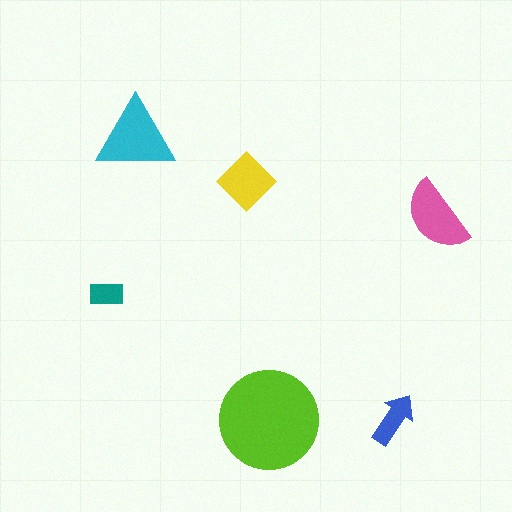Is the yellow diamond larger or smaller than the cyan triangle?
Smaller.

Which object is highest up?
The cyan triangle is topmost.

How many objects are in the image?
There are 6 objects in the image.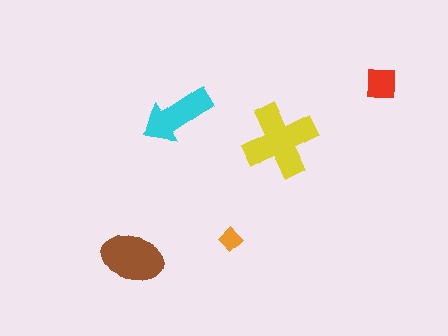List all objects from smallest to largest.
The orange diamond, the red square, the cyan arrow, the brown ellipse, the yellow cross.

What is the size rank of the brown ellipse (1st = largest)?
2nd.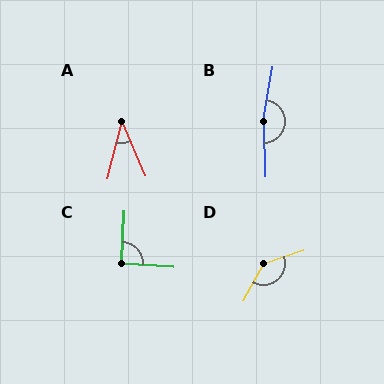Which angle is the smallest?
A, at approximately 38 degrees.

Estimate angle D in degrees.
Approximately 138 degrees.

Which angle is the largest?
B, at approximately 168 degrees.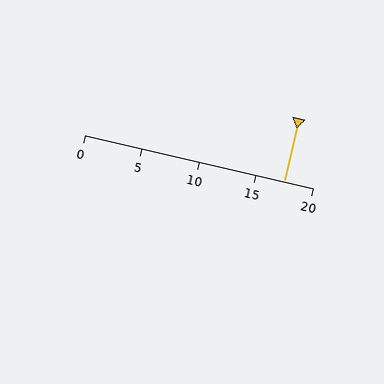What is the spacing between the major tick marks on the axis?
The major ticks are spaced 5 apart.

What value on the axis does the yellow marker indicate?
The marker indicates approximately 17.5.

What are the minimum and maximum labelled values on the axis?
The axis runs from 0 to 20.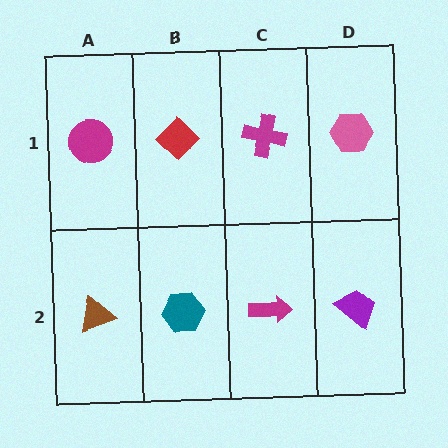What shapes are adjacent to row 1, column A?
A brown triangle (row 2, column A), a red diamond (row 1, column B).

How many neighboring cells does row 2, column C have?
3.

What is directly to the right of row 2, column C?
A purple trapezoid.